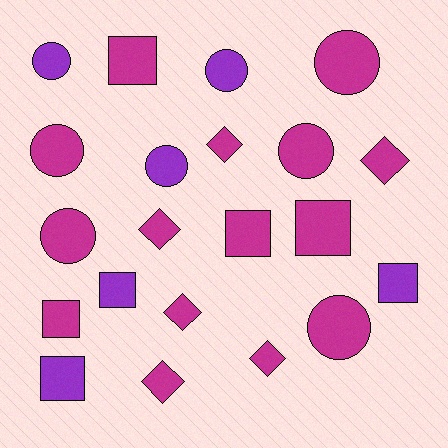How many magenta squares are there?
There are 4 magenta squares.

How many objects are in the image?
There are 21 objects.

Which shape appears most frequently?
Circle, with 8 objects.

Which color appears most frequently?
Magenta, with 15 objects.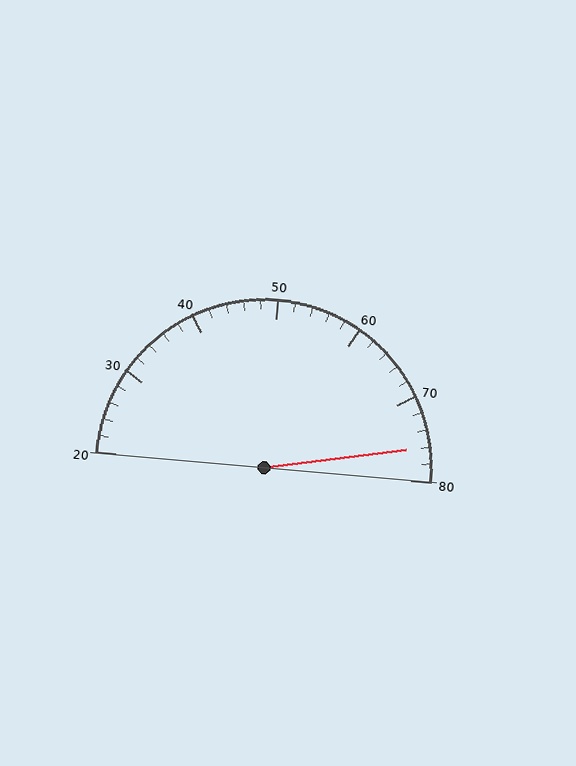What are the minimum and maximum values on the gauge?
The gauge ranges from 20 to 80.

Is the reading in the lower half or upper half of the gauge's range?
The reading is in the upper half of the range (20 to 80).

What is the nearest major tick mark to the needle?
The nearest major tick mark is 80.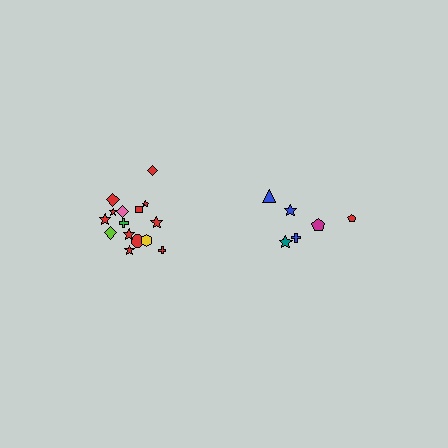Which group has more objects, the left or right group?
The left group.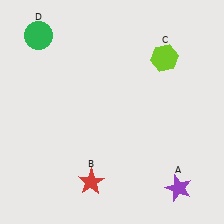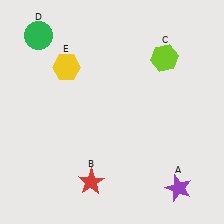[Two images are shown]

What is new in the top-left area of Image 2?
A yellow hexagon (E) was added in the top-left area of Image 2.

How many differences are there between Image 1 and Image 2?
There is 1 difference between the two images.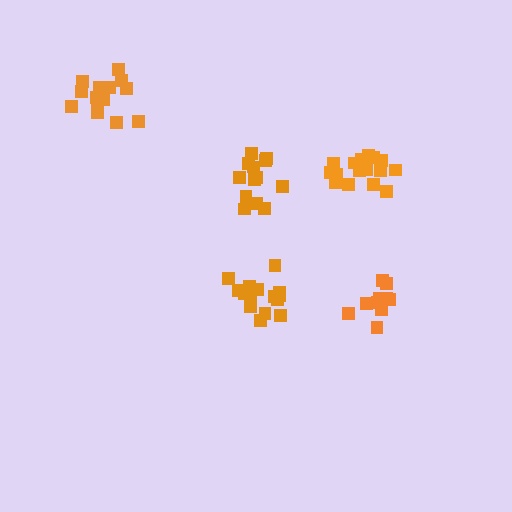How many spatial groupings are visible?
There are 5 spatial groupings.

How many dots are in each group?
Group 1: 16 dots, Group 2: 15 dots, Group 3: 13 dots, Group 4: 11 dots, Group 5: 14 dots (69 total).